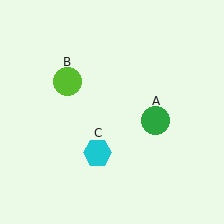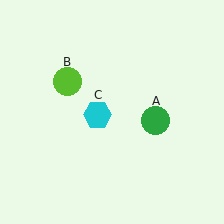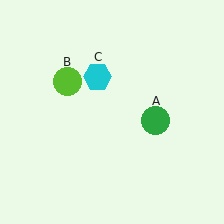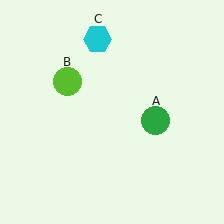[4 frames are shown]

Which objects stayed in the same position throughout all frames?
Green circle (object A) and lime circle (object B) remained stationary.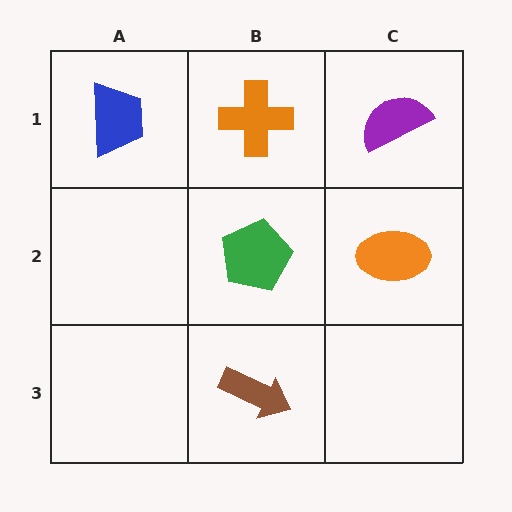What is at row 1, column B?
An orange cross.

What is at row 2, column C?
An orange ellipse.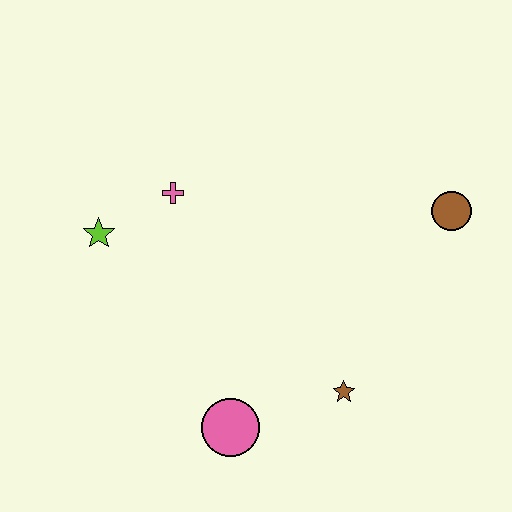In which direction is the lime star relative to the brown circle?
The lime star is to the left of the brown circle.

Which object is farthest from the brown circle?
The lime star is farthest from the brown circle.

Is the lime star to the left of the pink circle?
Yes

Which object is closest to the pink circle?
The brown star is closest to the pink circle.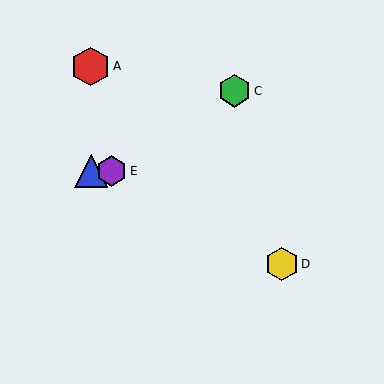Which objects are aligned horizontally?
Objects B, E are aligned horizontally.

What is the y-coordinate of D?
Object D is at y≈264.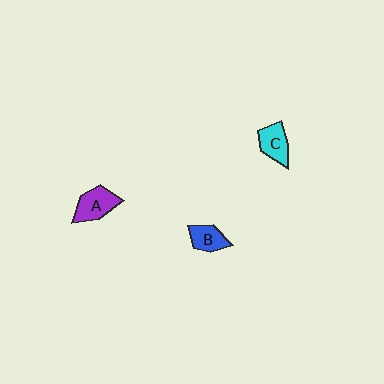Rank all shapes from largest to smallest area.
From largest to smallest: A (purple), C (cyan), B (blue).